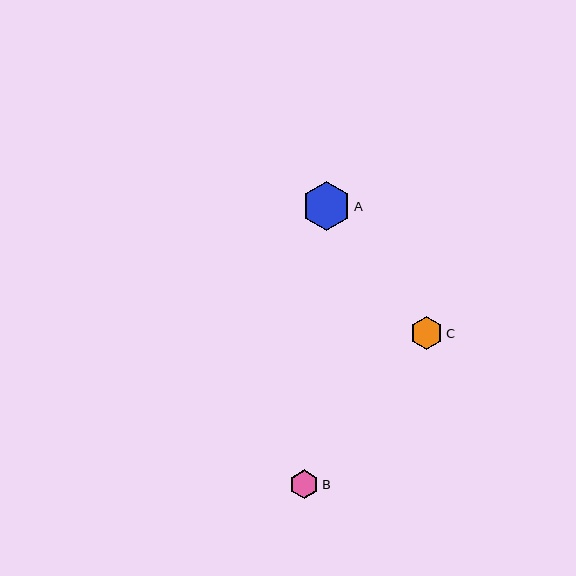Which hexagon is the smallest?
Hexagon B is the smallest with a size of approximately 29 pixels.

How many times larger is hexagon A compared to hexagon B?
Hexagon A is approximately 1.7 times the size of hexagon B.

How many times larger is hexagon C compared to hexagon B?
Hexagon C is approximately 1.1 times the size of hexagon B.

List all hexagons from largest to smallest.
From largest to smallest: A, C, B.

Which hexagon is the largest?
Hexagon A is the largest with a size of approximately 49 pixels.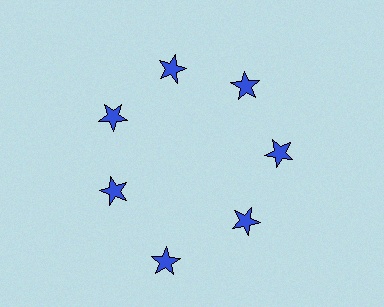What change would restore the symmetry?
The symmetry would be restored by moving it inward, back onto the ring so that all 7 stars sit at equal angles and equal distance from the center.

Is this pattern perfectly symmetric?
No. The 7 blue stars are arranged in a ring, but one element near the 6 o'clock position is pushed outward from the center, breaking the 7-fold rotational symmetry.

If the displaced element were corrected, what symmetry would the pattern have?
It would have 7-fold rotational symmetry — the pattern would map onto itself every 51 degrees.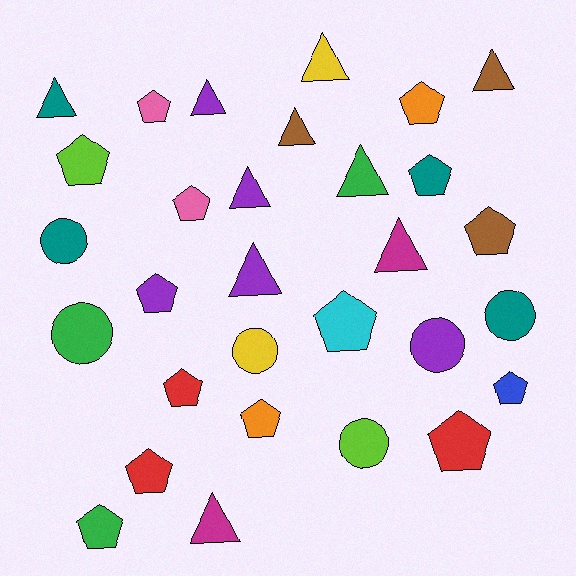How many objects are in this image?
There are 30 objects.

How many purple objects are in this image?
There are 5 purple objects.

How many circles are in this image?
There are 6 circles.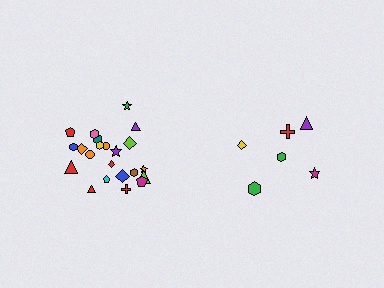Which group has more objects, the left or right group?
The left group.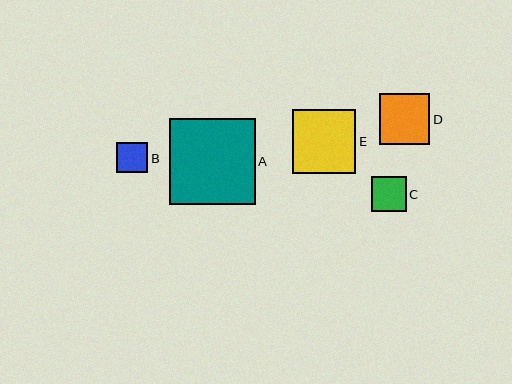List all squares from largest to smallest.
From largest to smallest: A, E, D, C, B.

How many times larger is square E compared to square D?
Square E is approximately 1.3 times the size of square D.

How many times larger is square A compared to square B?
Square A is approximately 2.8 times the size of square B.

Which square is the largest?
Square A is the largest with a size of approximately 86 pixels.